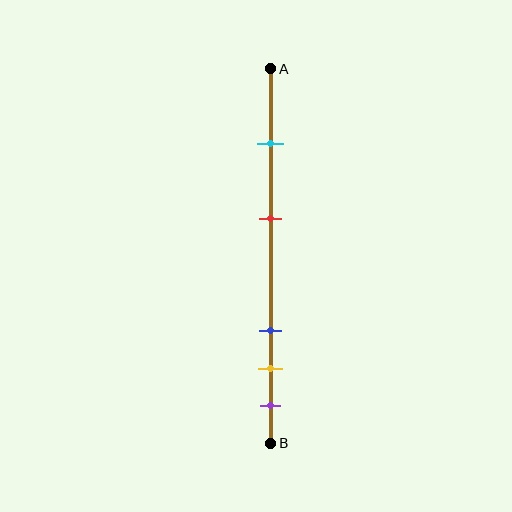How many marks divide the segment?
There are 5 marks dividing the segment.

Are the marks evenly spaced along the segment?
No, the marks are not evenly spaced.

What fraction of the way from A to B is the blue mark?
The blue mark is approximately 70% (0.7) of the way from A to B.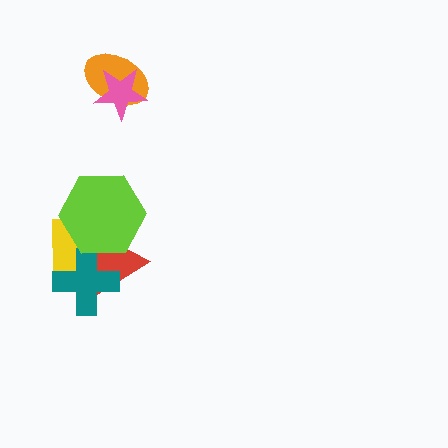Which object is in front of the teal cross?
The lime hexagon is in front of the teal cross.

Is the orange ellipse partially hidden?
Yes, it is partially covered by another shape.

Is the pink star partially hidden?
No, no other shape covers it.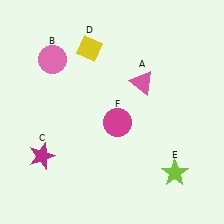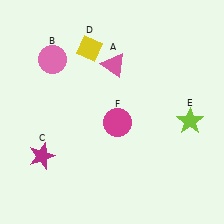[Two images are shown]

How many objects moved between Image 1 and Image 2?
2 objects moved between the two images.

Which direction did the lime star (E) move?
The lime star (E) moved up.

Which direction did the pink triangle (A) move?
The pink triangle (A) moved left.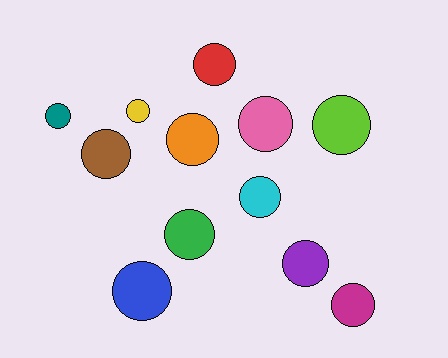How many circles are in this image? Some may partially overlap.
There are 12 circles.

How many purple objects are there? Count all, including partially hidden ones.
There is 1 purple object.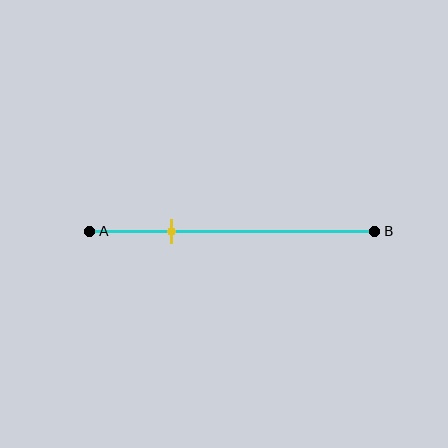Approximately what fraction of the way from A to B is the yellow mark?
The yellow mark is approximately 30% of the way from A to B.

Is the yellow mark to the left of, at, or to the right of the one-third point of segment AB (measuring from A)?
The yellow mark is to the left of the one-third point of segment AB.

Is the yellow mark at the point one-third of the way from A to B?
No, the mark is at about 30% from A, not at the 33% one-third point.